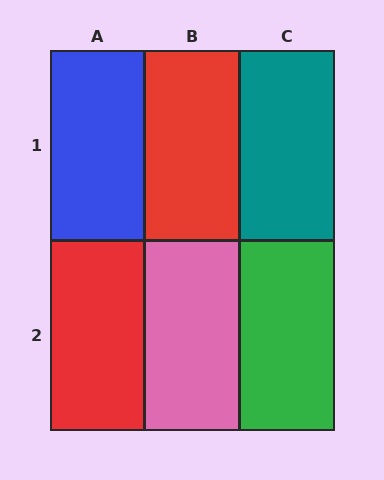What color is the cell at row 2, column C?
Green.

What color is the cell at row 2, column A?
Red.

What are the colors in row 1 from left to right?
Blue, red, teal.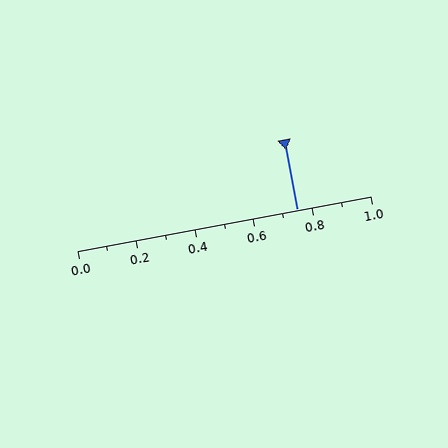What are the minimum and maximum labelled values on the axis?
The axis runs from 0.0 to 1.0.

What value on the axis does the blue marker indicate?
The marker indicates approximately 0.75.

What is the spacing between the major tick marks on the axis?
The major ticks are spaced 0.2 apart.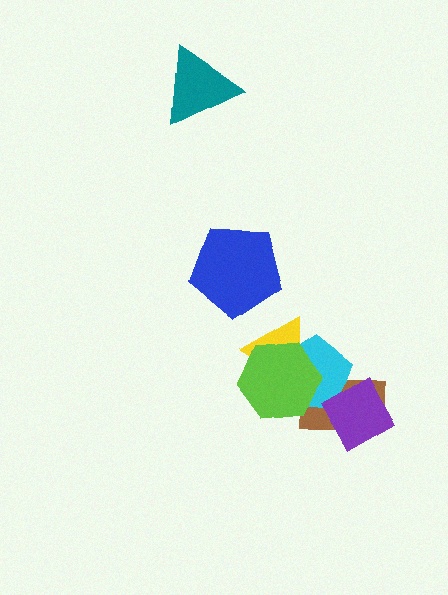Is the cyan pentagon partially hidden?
Yes, it is partially covered by another shape.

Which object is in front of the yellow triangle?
The lime hexagon is in front of the yellow triangle.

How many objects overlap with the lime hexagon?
3 objects overlap with the lime hexagon.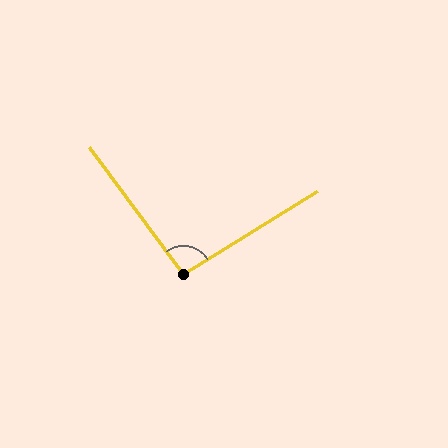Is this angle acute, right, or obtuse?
It is approximately a right angle.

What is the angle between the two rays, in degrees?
Approximately 95 degrees.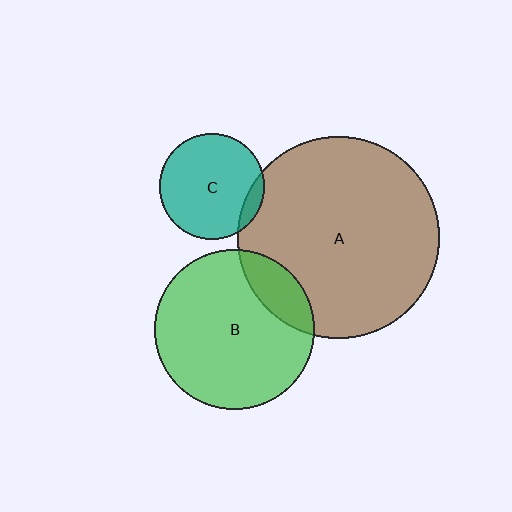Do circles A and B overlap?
Yes.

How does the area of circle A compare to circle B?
Approximately 1.6 times.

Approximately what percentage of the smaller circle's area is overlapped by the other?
Approximately 15%.